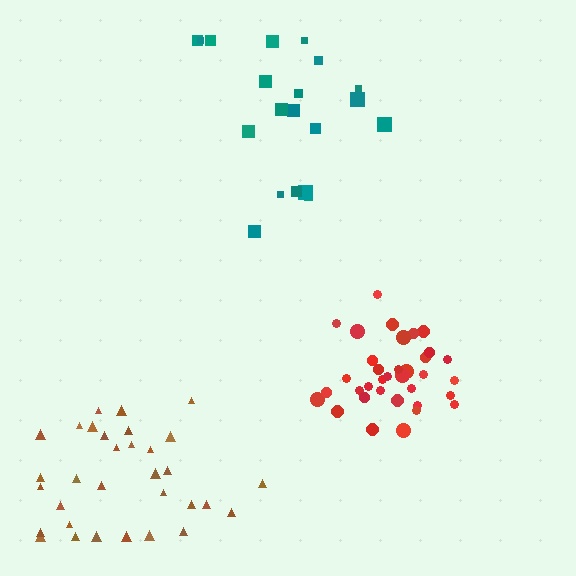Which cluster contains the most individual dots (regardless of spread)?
Red (35).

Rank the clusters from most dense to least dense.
red, brown, teal.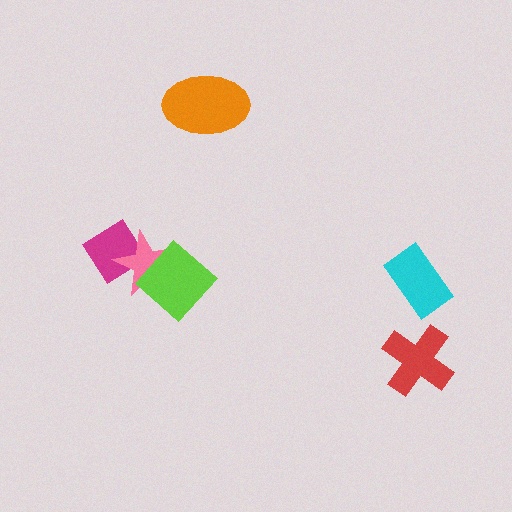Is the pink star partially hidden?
Yes, it is partially covered by another shape.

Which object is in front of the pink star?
The lime diamond is in front of the pink star.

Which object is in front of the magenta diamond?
The pink star is in front of the magenta diamond.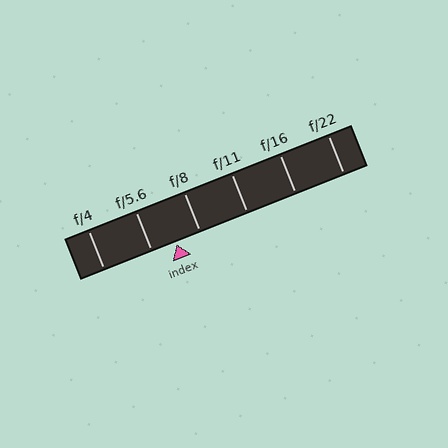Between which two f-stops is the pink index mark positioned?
The index mark is between f/5.6 and f/8.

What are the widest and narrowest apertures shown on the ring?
The widest aperture shown is f/4 and the narrowest is f/22.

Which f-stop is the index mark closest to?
The index mark is closest to f/5.6.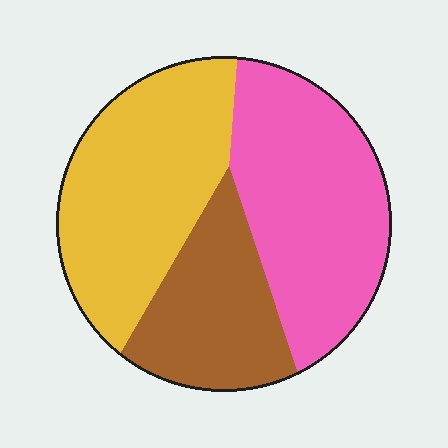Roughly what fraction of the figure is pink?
Pink takes up about three eighths (3/8) of the figure.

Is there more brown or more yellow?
Yellow.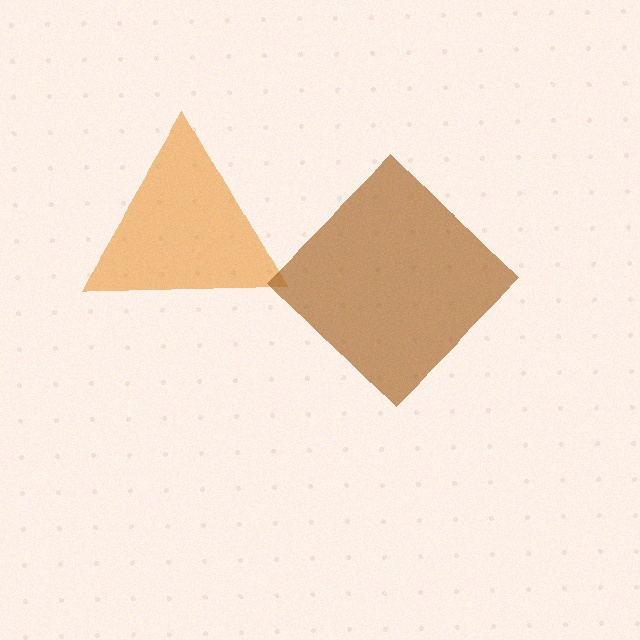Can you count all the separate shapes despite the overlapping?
Yes, there are 2 separate shapes.